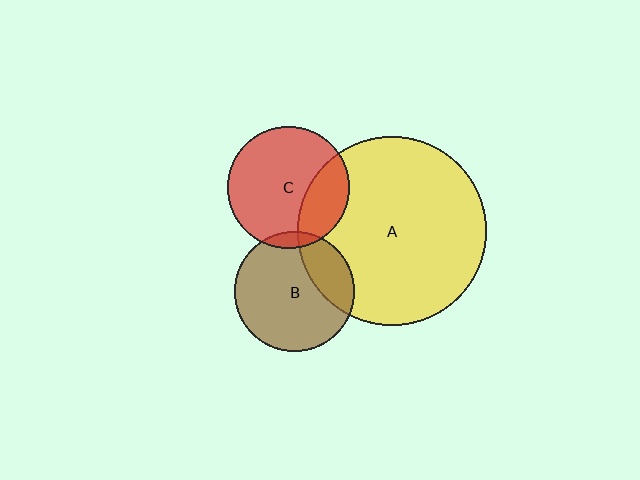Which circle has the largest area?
Circle A (yellow).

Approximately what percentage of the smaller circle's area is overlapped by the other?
Approximately 25%.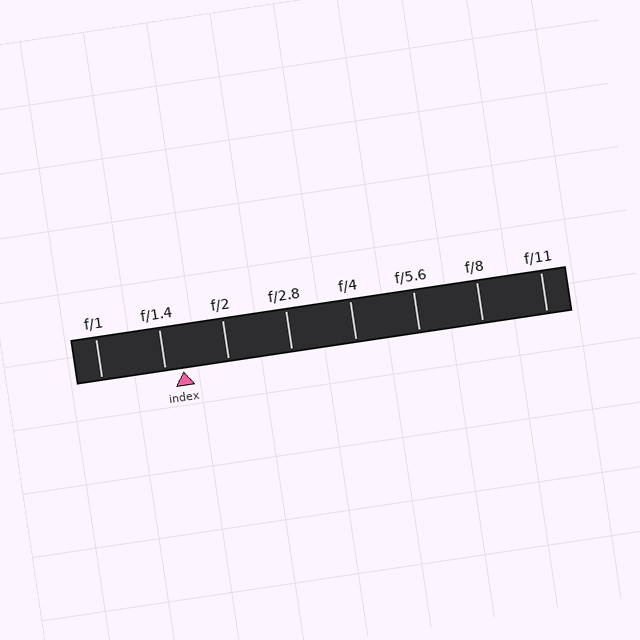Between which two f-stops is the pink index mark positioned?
The index mark is between f/1.4 and f/2.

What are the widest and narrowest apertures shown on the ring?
The widest aperture shown is f/1 and the narrowest is f/11.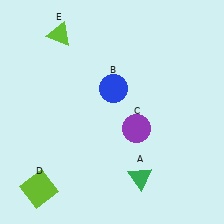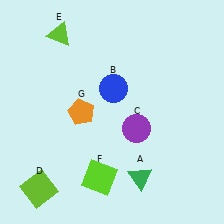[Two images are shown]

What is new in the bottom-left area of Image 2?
A lime square (F) was added in the bottom-left area of Image 2.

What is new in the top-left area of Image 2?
An orange pentagon (G) was added in the top-left area of Image 2.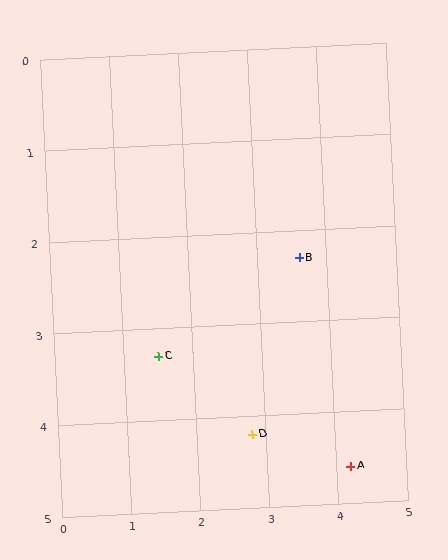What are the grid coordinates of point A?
Point A is at approximately (4.2, 4.6).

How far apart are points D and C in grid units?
Points D and C are about 1.6 grid units apart.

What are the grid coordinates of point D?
Point D is at approximately (2.8, 4.2).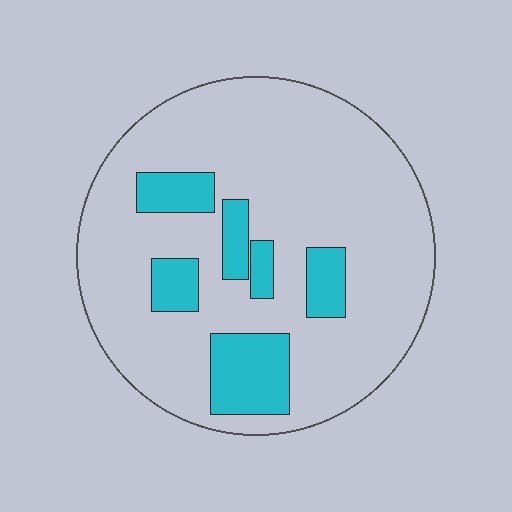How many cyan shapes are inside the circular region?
6.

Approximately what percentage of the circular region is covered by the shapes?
Approximately 20%.